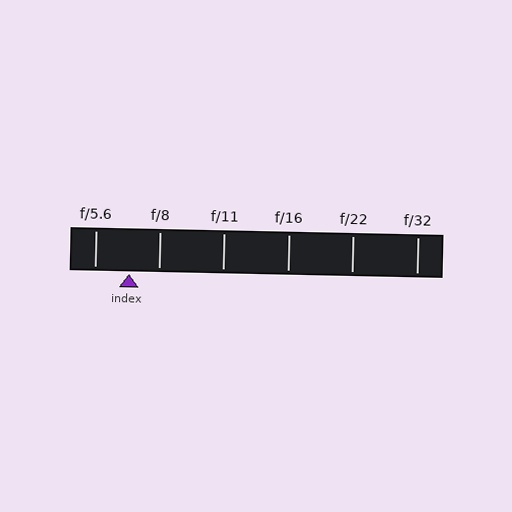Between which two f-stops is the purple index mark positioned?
The index mark is between f/5.6 and f/8.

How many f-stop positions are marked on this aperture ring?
There are 6 f-stop positions marked.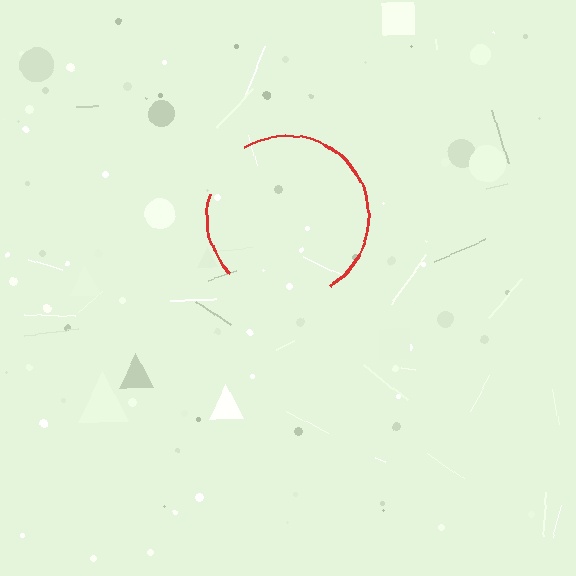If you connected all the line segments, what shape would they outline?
They would outline a circle.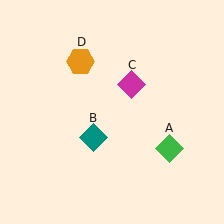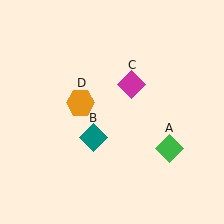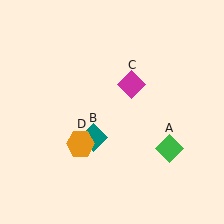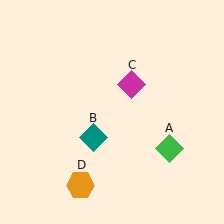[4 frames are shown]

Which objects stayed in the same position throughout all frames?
Green diamond (object A) and teal diamond (object B) and magenta diamond (object C) remained stationary.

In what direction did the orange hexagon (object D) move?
The orange hexagon (object D) moved down.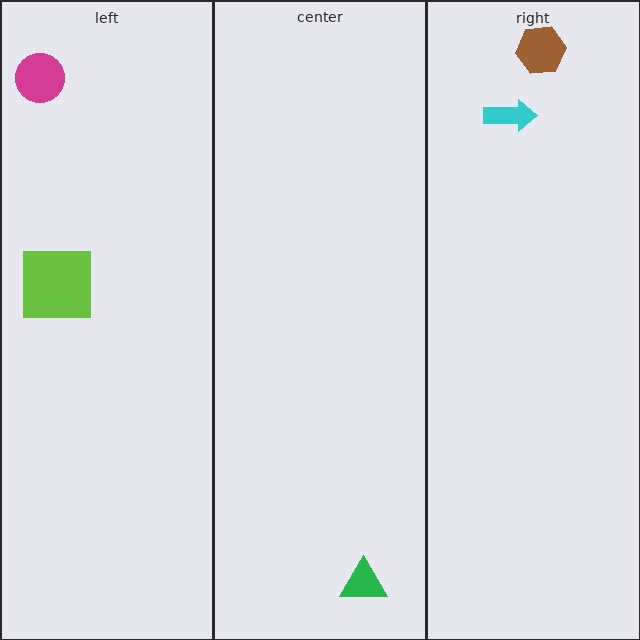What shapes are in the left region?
The magenta circle, the lime square.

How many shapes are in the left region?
2.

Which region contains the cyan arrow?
The right region.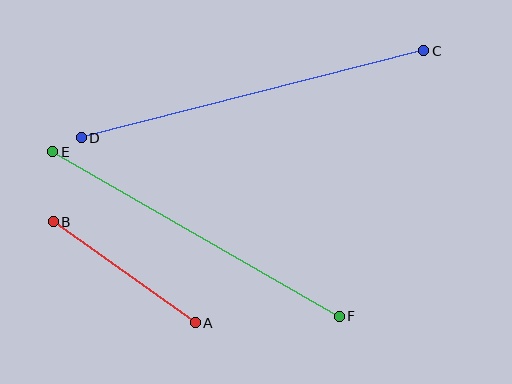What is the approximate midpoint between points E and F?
The midpoint is at approximately (196, 234) pixels.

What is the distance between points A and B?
The distance is approximately 175 pixels.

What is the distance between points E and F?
The distance is approximately 330 pixels.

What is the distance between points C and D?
The distance is approximately 353 pixels.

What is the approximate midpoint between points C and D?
The midpoint is at approximately (253, 94) pixels.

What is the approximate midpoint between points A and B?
The midpoint is at approximately (124, 272) pixels.